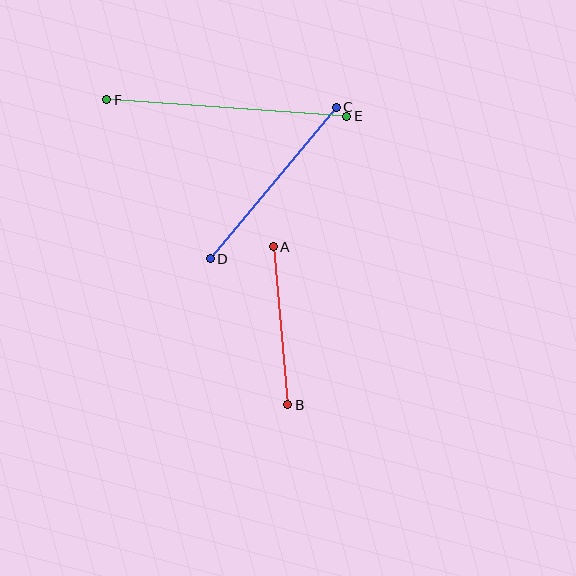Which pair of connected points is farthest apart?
Points E and F are farthest apart.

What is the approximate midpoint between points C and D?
The midpoint is at approximately (273, 183) pixels.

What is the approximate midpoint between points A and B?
The midpoint is at approximately (280, 326) pixels.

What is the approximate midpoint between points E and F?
The midpoint is at approximately (227, 108) pixels.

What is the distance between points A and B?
The distance is approximately 159 pixels.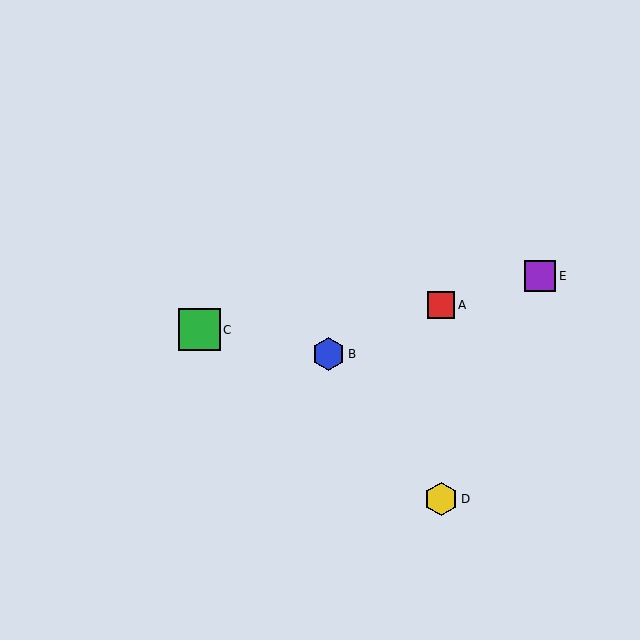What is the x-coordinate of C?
Object C is at x≈200.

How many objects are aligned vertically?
2 objects (A, D) are aligned vertically.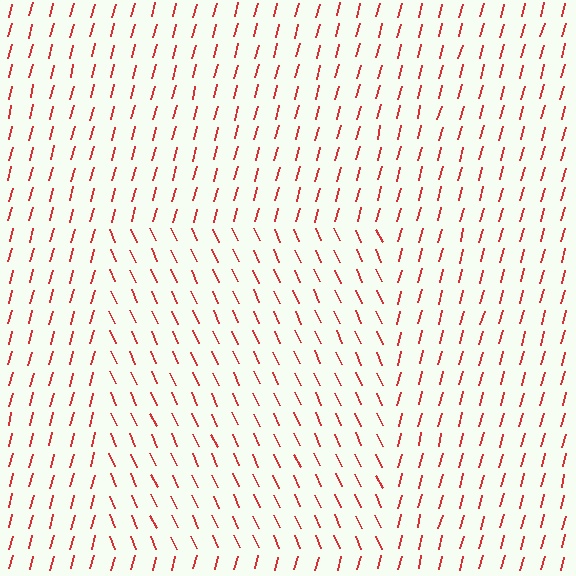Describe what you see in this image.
The image is filled with small red line segments. A rectangle region in the image has lines oriented differently from the surrounding lines, creating a visible texture boundary.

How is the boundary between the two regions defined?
The boundary is defined purely by a change in line orientation (approximately 39 degrees difference). All lines are the same color and thickness.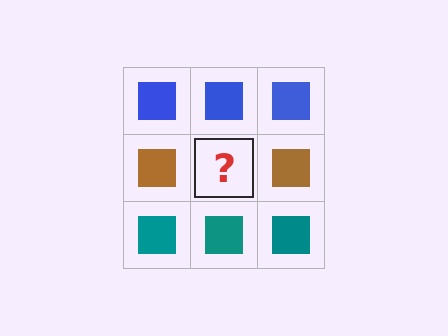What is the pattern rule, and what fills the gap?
The rule is that each row has a consistent color. The gap should be filled with a brown square.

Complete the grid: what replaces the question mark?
The question mark should be replaced with a brown square.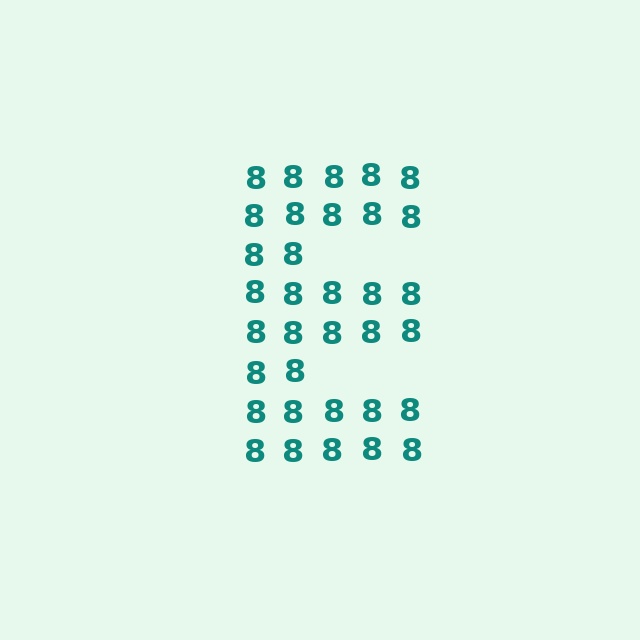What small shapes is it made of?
It is made of small digit 8's.